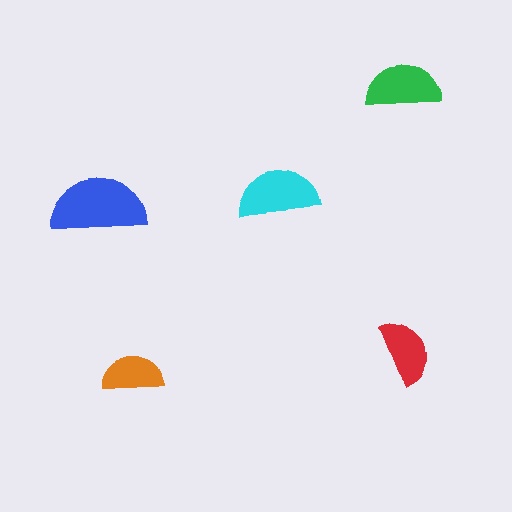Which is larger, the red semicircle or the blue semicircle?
The blue one.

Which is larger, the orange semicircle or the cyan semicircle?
The cyan one.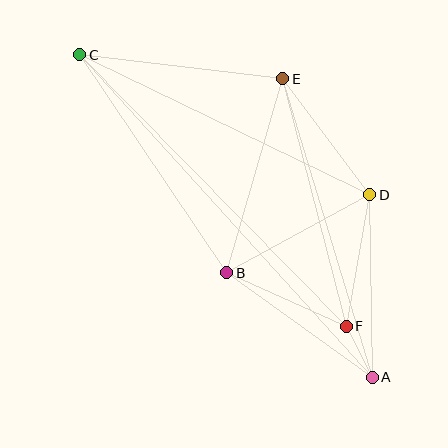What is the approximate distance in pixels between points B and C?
The distance between B and C is approximately 263 pixels.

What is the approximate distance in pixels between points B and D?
The distance between B and D is approximately 163 pixels.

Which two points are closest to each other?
Points A and F are closest to each other.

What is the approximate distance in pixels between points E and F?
The distance between E and F is approximately 255 pixels.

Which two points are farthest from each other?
Points A and C are farthest from each other.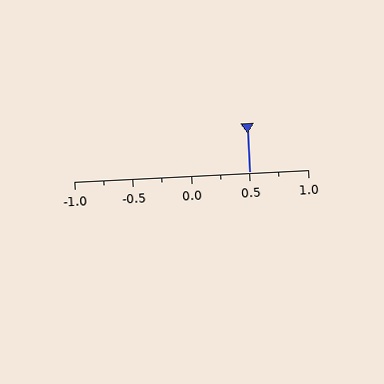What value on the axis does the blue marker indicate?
The marker indicates approximately 0.5.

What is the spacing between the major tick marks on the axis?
The major ticks are spaced 0.5 apart.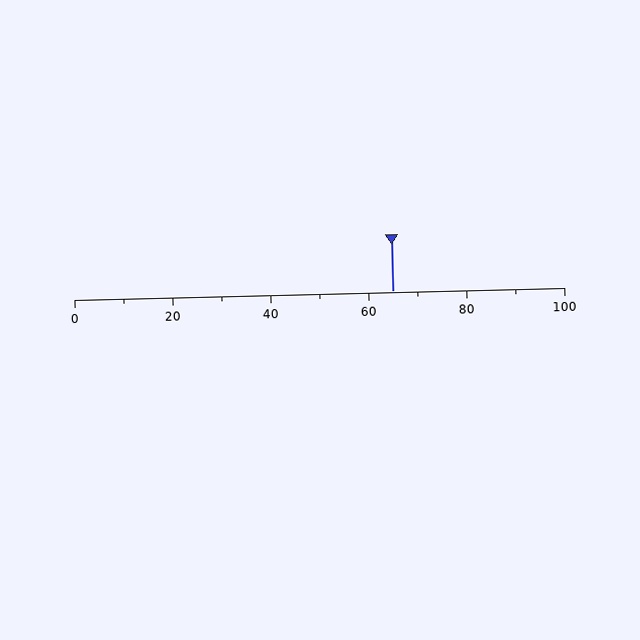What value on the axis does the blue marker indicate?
The marker indicates approximately 65.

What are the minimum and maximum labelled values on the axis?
The axis runs from 0 to 100.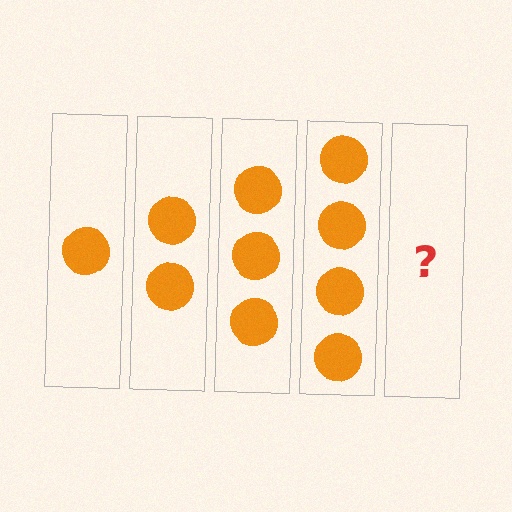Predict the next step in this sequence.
The next step is 5 circles.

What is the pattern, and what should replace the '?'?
The pattern is that each step adds one more circle. The '?' should be 5 circles.